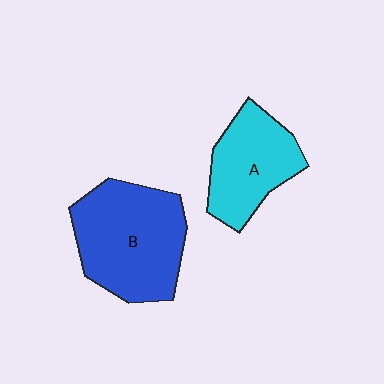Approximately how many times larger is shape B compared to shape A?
Approximately 1.4 times.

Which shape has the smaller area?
Shape A (cyan).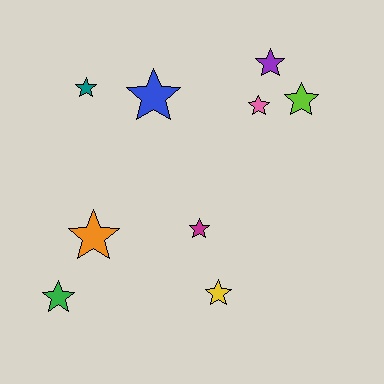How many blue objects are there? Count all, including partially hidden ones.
There is 1 blue object.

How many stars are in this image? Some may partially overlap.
There are 9 stars.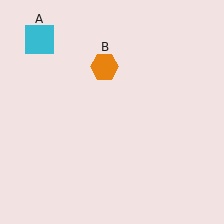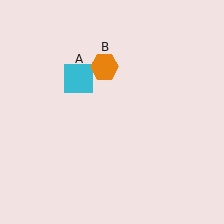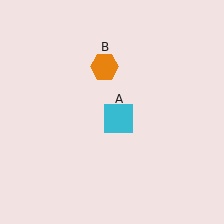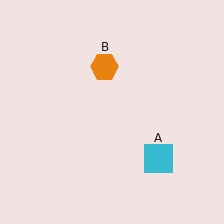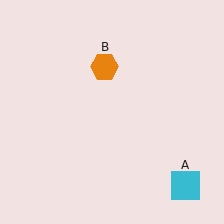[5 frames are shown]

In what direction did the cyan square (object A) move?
The cyan square (object A) moved down and to the right.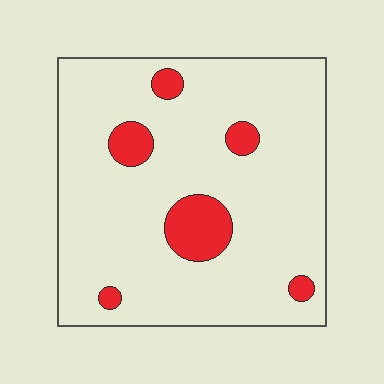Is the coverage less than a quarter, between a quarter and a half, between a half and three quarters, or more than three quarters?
Less than a quarter.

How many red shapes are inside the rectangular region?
6.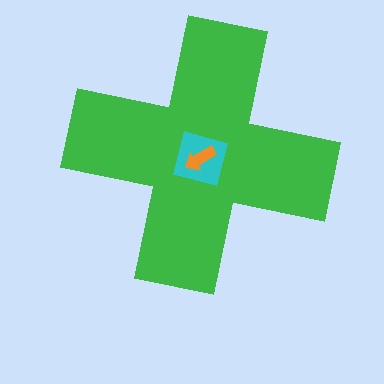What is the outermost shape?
The green cross.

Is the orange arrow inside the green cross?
Yes.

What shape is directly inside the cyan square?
The orange arrow.